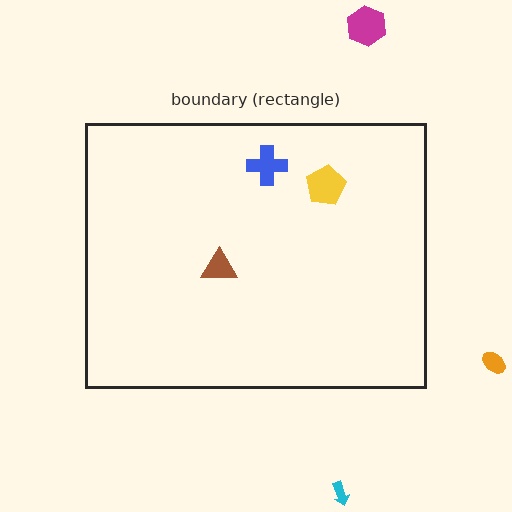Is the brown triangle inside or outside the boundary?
Inside.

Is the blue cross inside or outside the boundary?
Inside.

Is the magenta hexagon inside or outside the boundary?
Outside.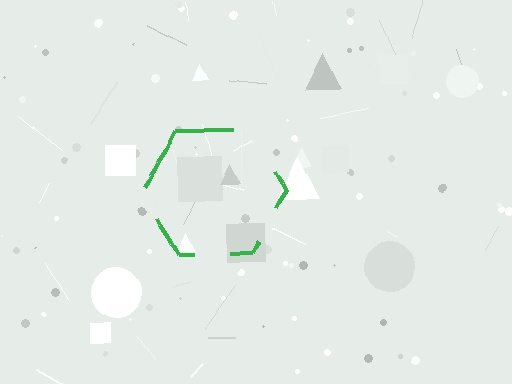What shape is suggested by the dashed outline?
The dashed outline suggests a hexagon.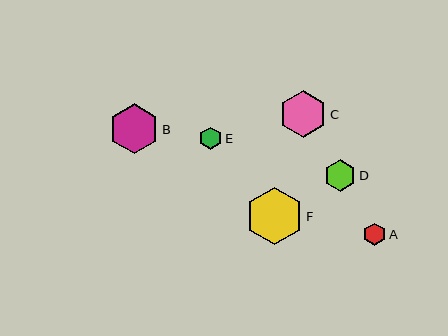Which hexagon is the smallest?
Hexagon E is the smallest with a size of approximately 22 pixels.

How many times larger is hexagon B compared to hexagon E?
Hexagon B is approximately 2.3 times the size of hexagon E.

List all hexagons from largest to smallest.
From largest to smallest: F, B, C, D, A, E.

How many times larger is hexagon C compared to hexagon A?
Hexagon C is approximately 2.1 times the size of hexagon A.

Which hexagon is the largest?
Hexagon F is the largest with a size of approximately 57 pixels.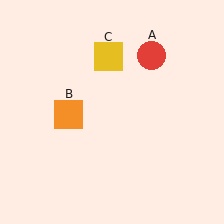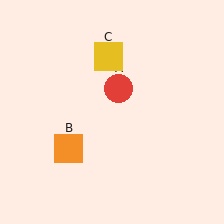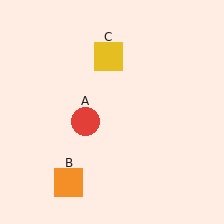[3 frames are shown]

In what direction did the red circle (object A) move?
The red circle (object A) moved down and to the left.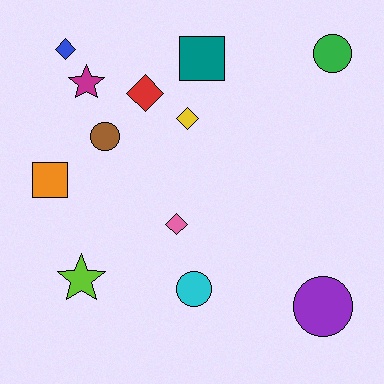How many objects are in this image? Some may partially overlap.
There are 12 objects.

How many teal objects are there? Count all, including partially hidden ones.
There is 1 teal object.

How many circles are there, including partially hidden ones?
There are 4 circles.